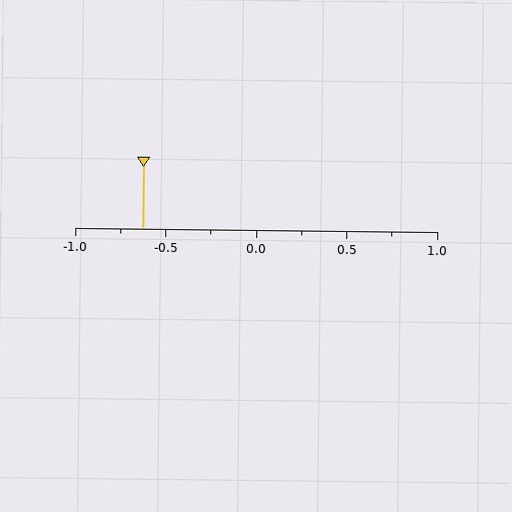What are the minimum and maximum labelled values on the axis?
The axis runs from -1.0 to 1.0.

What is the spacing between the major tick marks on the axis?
The major ticks are spaced 0.5 apart.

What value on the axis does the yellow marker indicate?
The marker indicates approximately -0.62.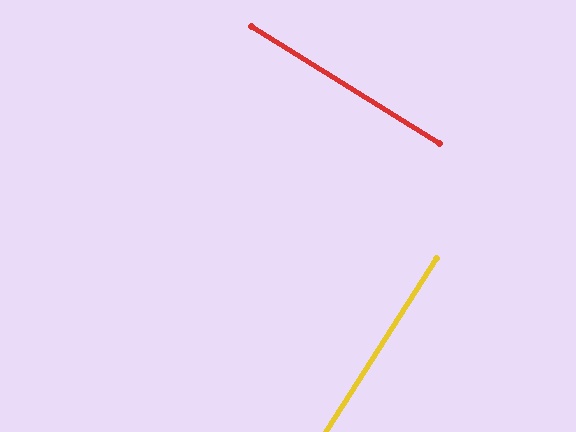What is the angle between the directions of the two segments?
Approximately 89 degrees.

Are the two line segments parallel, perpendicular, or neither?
Perpendicular — they meet at approximately 89°.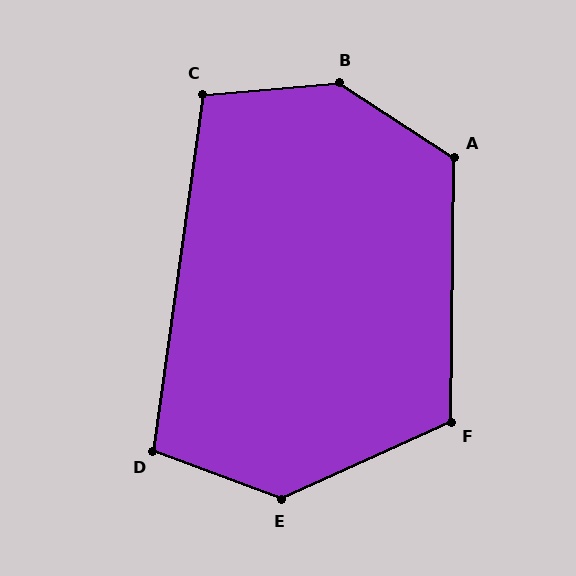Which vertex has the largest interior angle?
B, at approximately 142 degrees.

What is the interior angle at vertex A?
Approximately 122 degrees (obtuse).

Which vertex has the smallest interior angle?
C, at approximately 103 degrees.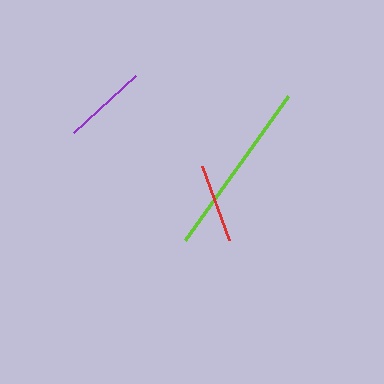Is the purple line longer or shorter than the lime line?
The lime line is longer than the purple line.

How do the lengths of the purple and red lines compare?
The purple and red lines are approximately the same length.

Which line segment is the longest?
The lime line is the longest at approximately 177 pixels.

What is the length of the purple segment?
The purple segment is approximately 85 pixels long.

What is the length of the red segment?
The red segment is approximately 80 pixels long.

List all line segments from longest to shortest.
From longest to shortest: lime, purple, red.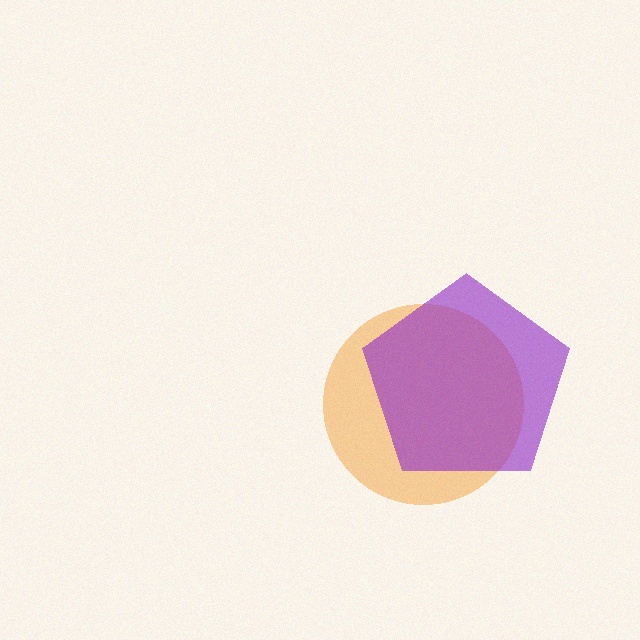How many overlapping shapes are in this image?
There are 2 overlapping shapes in the image.